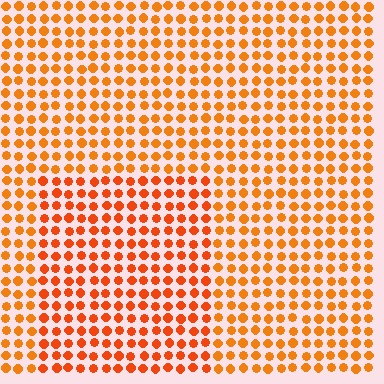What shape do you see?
I see a rectangle.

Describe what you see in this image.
The image is filled with small orange elements in a uniform arrangement. A rectangle-shaped region is visible where the elements are tinted to a slightly different hue, forming a subtle color boundary.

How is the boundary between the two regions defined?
The boundary is defined purely by a slight shift in hue (about 16 degrees). Spacing, size, and orientation are identical on both sides.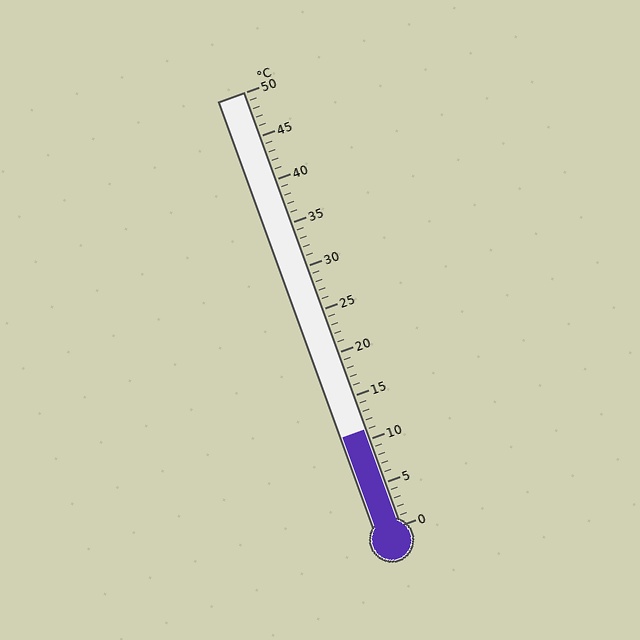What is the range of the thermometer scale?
The thermometer scale ranges from 0°C to 50°C.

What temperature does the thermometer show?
The thermometer shows approximately 11°C.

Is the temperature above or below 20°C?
The temperature is below 20°C.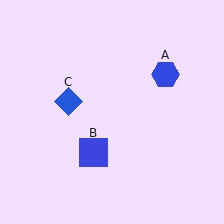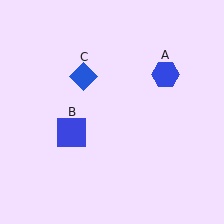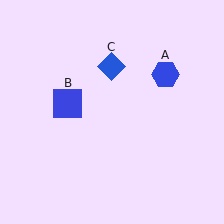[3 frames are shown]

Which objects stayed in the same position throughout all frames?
Blue hexagon (object A) remained stationary.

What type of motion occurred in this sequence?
The blue square (object B), blue diamond (object C) rotated clockwise around the center of the scene.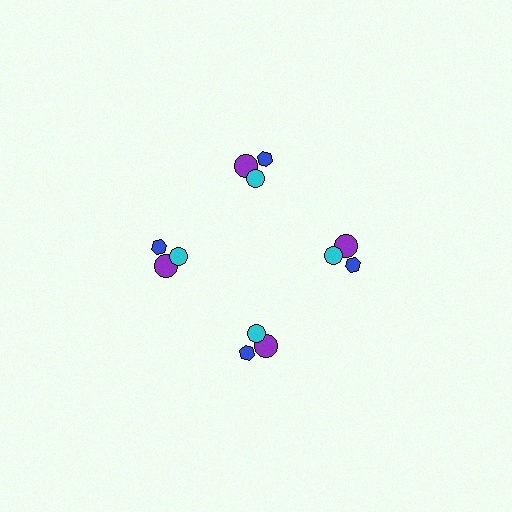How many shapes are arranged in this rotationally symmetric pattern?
There are 12 shapes, arranged in 4 groups of 3.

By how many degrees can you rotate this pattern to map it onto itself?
The pattern maps onto itself every 90 degrees of rotation.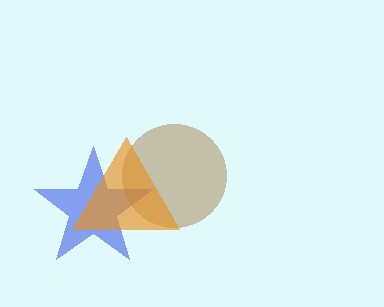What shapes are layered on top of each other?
The layered shapes are: a blue star, a brown circle, an orange triangle.